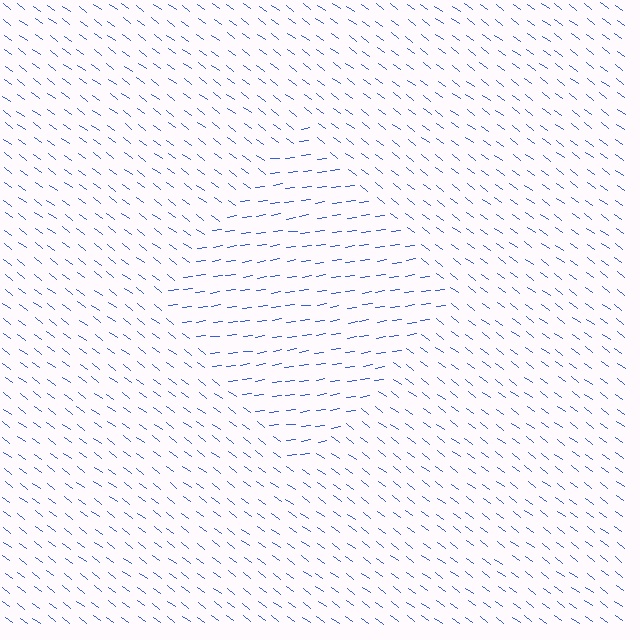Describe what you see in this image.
The image is filled with small blue line segments. A diamond region in the image has lines oriented differently from the surrounding lines, creating a visible texture boundary.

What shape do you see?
I see a diamond.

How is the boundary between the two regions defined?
The boundary is defined purely by a change in line orientation (approximately 45 degrees difference). All lines are the same color and thickness.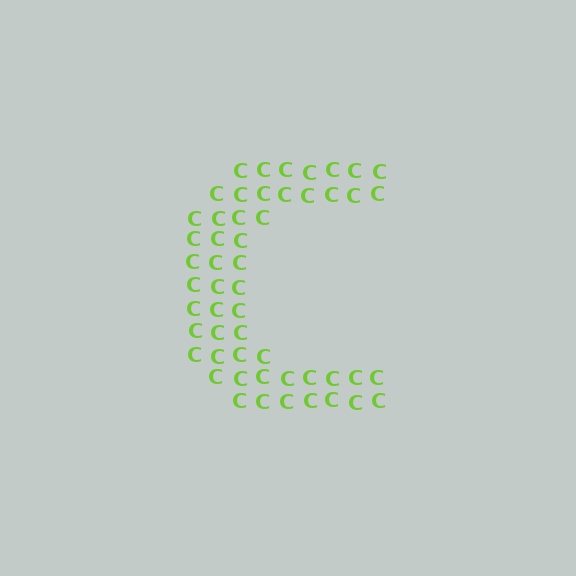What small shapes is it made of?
It is made of small letter C's.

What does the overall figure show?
The overall figure shows the letter C.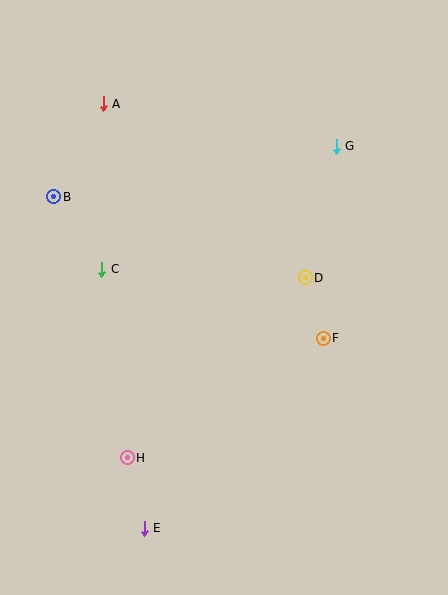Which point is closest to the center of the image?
Point D at (305, 278) is closest to the center.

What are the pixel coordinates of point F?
Point F is at (323, 338).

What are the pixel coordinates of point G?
Point G is at (336, 146).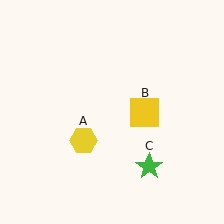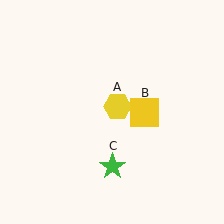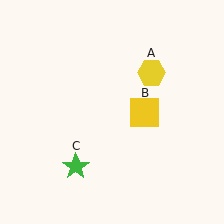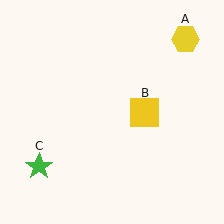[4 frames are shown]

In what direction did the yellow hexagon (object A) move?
The yellow hexagon (object A) moved up and to the right.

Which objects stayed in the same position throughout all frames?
Yellow square (object B) remained stationary.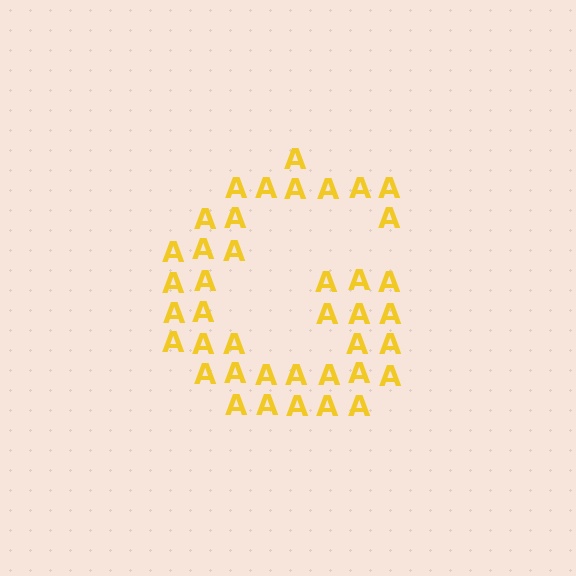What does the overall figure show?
The overall figure shows the letter G.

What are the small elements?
The small elements are letter A's.